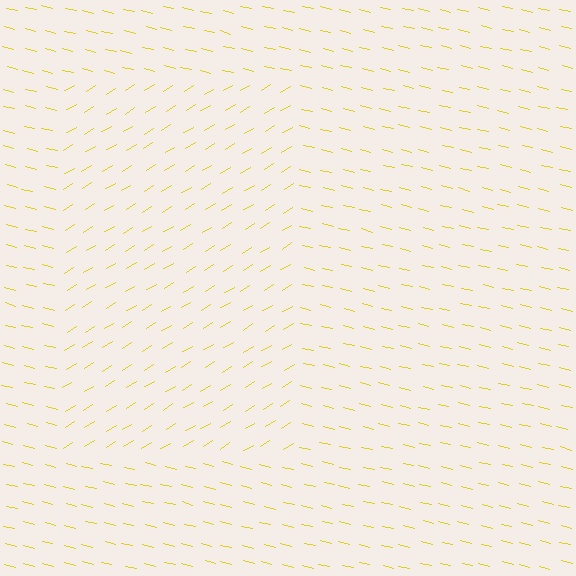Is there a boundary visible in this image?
Yes, there is a texture boundary formed by a change in line orientation.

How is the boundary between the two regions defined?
The boundary is defined purely by a change in line orientation (approximately 45 degrees difference). All lines are the same color and thickness.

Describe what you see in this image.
The image is filled with small yellow line segments. A rectangle region in the image has lines oriented differently from the surrounding lines, creating a visible texture boundary.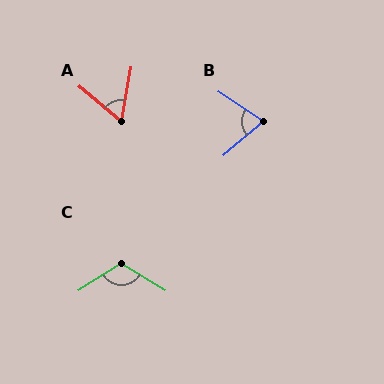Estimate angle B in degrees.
Approximately 74 degrees.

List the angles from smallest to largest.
A (59°), B (74°), C (116°).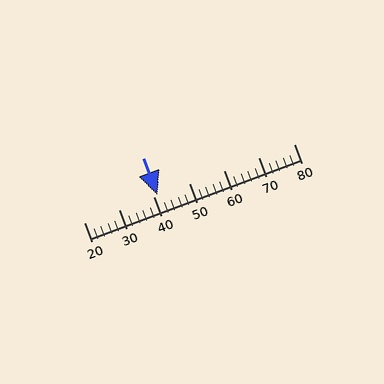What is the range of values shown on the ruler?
The ruler shows values from 20 to 80.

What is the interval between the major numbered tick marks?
The major tick marks are spaced 10 units apart.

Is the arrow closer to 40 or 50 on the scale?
The arrow is closer to 40.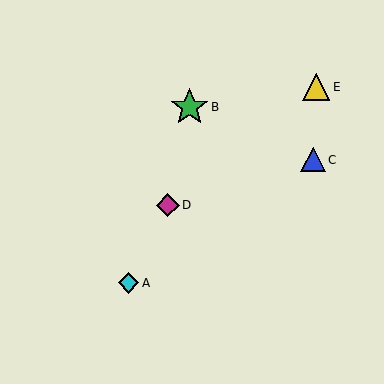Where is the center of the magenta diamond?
The center of the magenta diamond is at (168, 205).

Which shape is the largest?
The green star (labeled B) is the largest.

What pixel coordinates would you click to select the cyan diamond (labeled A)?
Click at (128, 283) to select the cyan diamond A.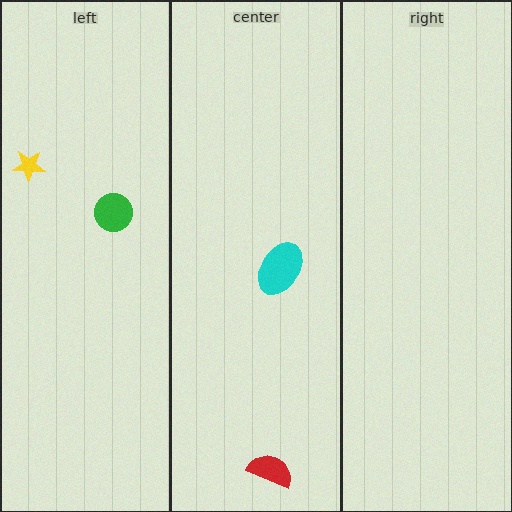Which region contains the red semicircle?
The center region.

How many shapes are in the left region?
2.